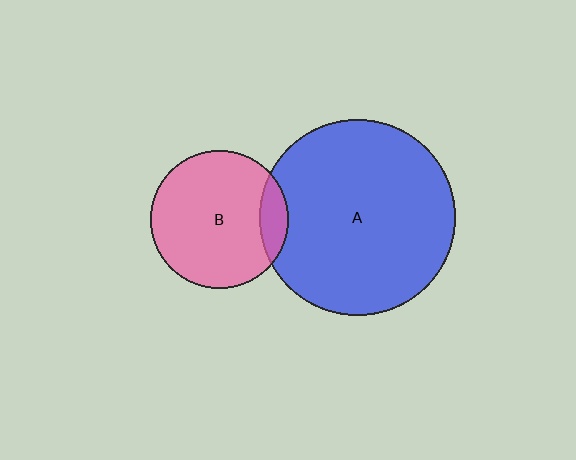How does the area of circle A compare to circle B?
Approximately 2.0 times.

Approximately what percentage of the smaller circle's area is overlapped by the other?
Approximately 10%.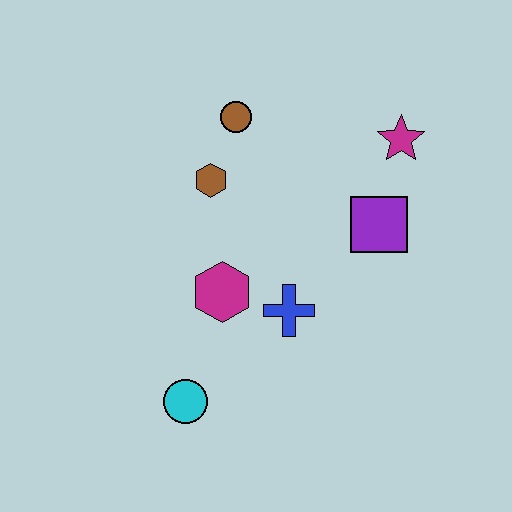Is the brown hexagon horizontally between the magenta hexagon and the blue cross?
No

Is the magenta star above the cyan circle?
Yes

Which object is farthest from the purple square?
The cyan circle is farthest from the purple square.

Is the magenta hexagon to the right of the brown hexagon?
Yes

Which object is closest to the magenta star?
The purple square is closest to the magenta star.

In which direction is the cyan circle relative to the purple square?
The cyan circle is to the left of the purple square.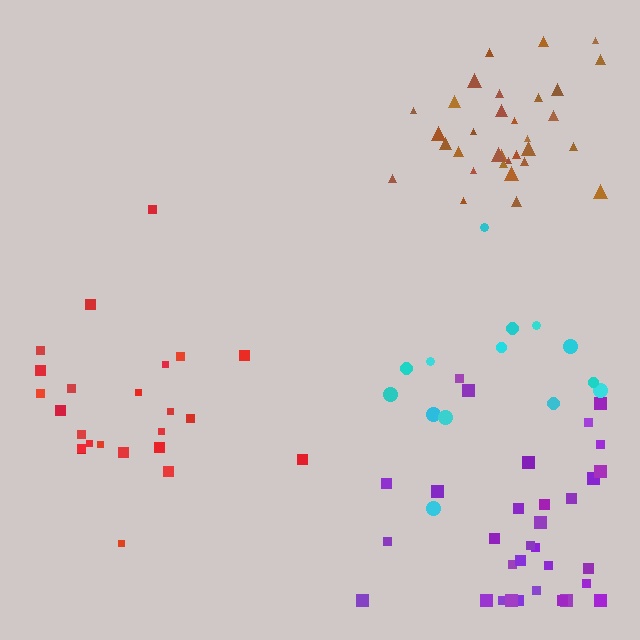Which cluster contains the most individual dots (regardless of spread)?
Purple (33).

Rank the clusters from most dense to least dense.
brown, purple, red, cyan.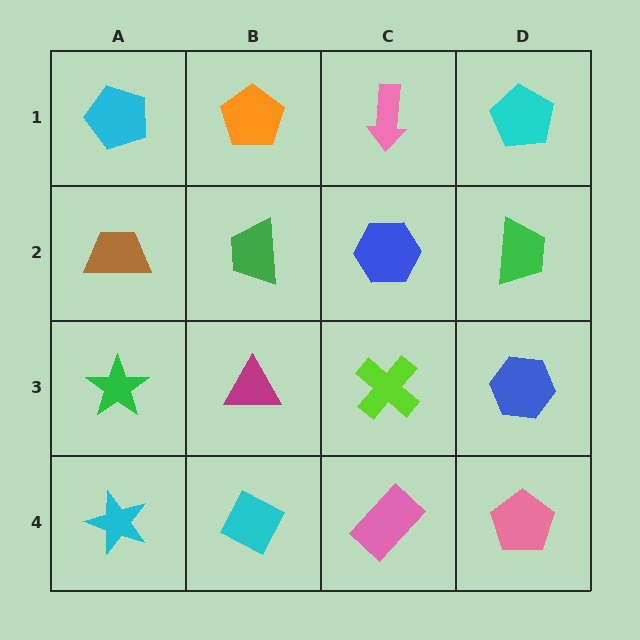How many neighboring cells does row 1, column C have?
3.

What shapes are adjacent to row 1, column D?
A green trapezoid (row 2, column D), a pink arrow (row 1, column C).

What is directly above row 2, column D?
A cyan pentagon.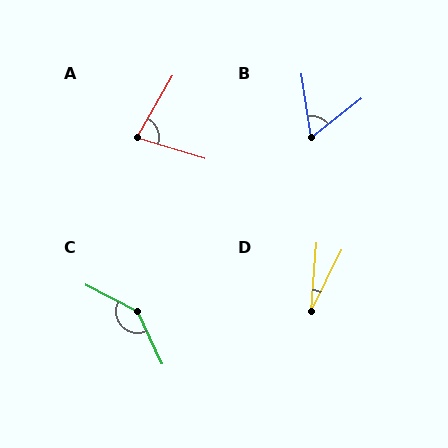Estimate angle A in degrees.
Approximately 77 degrees.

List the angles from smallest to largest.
D (22°), B (61°), A (77°), C (142°).